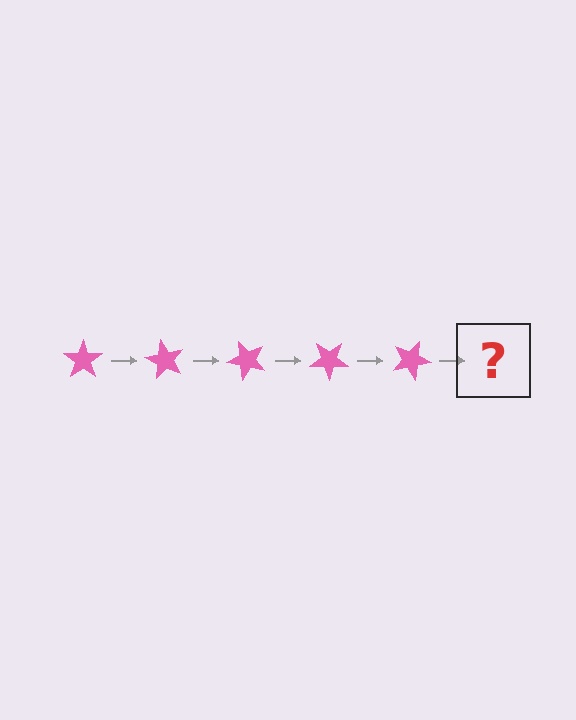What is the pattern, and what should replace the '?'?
The pattern is that the star rotates 60 degrees each step. The '?' should be a pink star rotated 300 degrees.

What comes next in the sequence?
The next element should be a pink star rotated 300 degrees.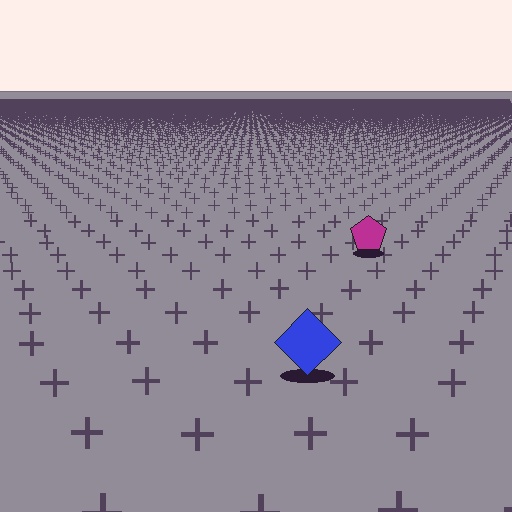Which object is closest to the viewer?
The blue diamond is closest. The texture marks near it are larger and more spread out.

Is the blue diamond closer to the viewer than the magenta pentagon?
Yes. The blue diamond is closer — you can tell from the texture gradient: the ground texture is coarser near it.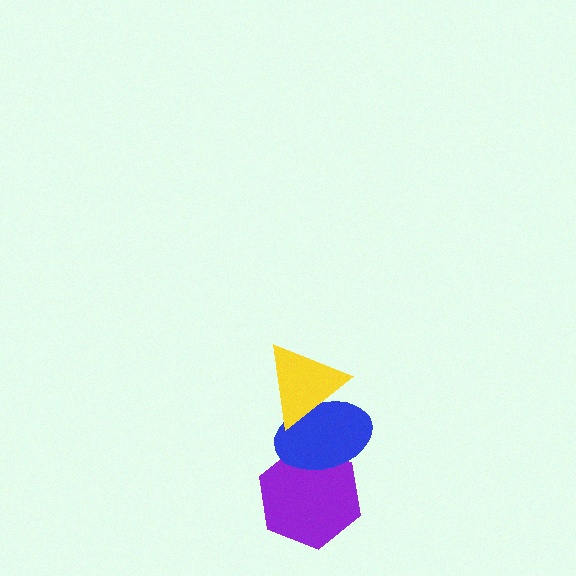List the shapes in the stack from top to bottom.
From top to bottom: the yellow triangle, the blue ellipse, the purple hexagon.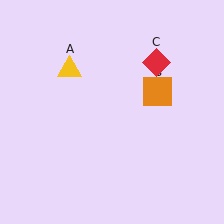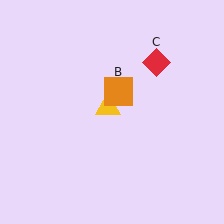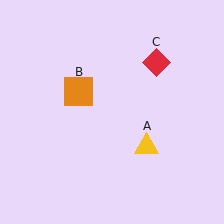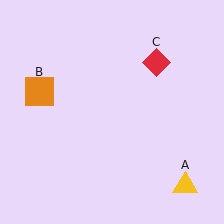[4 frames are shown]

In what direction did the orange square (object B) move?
The orange square (object B) moved left.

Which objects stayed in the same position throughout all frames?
Red diamond (object C) remained stationary.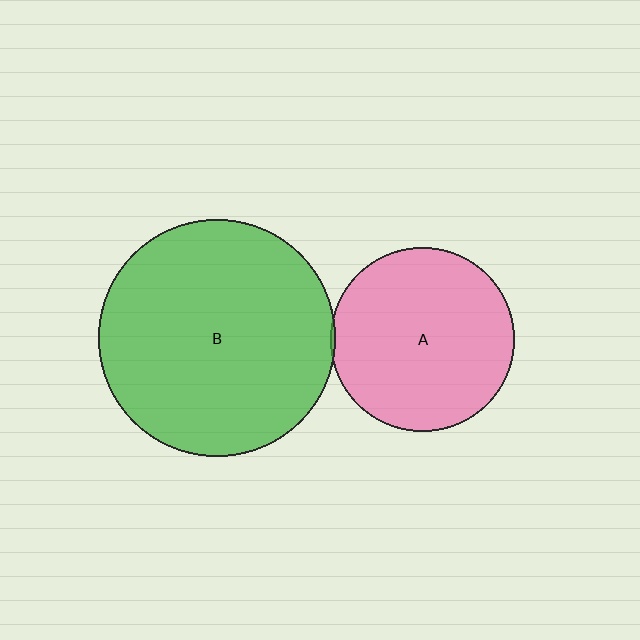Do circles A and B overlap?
Yes.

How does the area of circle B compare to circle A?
Approximately 1.6 times.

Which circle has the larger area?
Circle B (green).